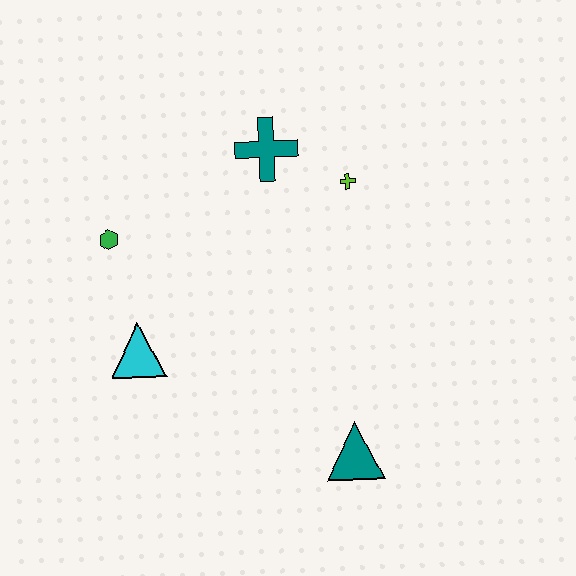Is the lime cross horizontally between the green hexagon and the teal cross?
No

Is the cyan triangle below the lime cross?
Yes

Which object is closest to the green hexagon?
The cyan triangle is closest to the green hexagon.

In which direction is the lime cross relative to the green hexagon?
The lime cross is to the right of the green hexagon.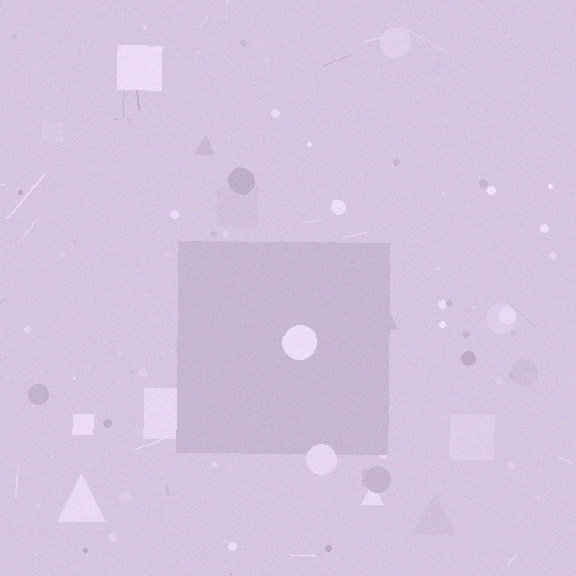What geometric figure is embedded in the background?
A square is embedded in the background.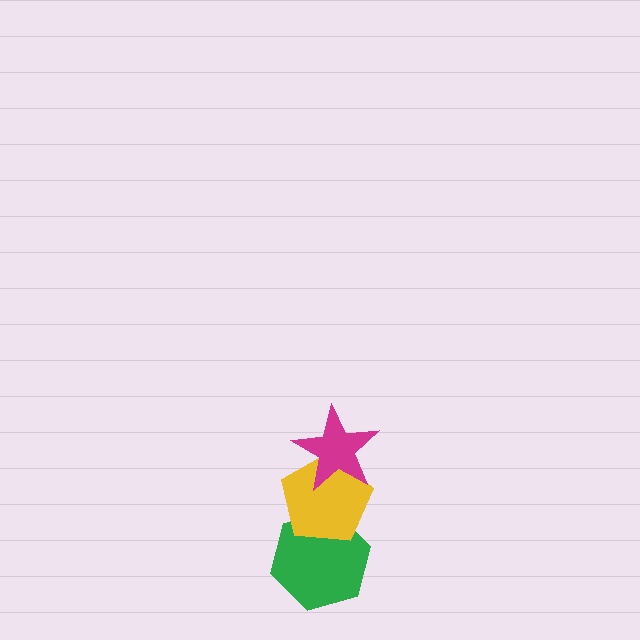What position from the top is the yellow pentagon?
The yellow pentagon is 2nd from the top.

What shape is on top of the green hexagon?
The yellow pentagon is on top of the green hexagon.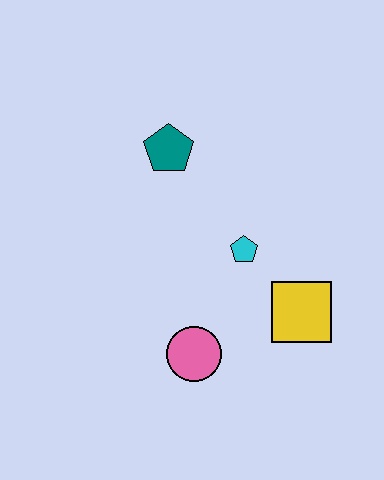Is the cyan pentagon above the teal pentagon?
No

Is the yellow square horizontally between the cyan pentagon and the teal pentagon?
No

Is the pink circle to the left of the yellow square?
Yes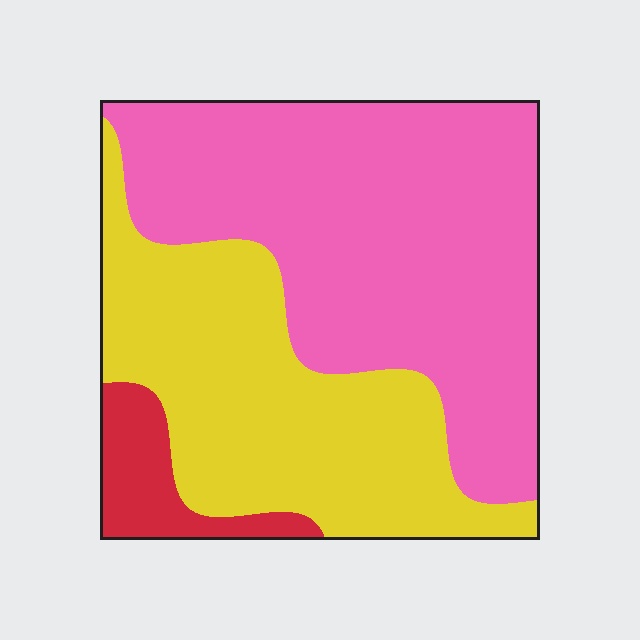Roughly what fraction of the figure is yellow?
Yellow takes up between a third and a half of the figure.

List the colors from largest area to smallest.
From largest to smallest: pink, yellow, red.